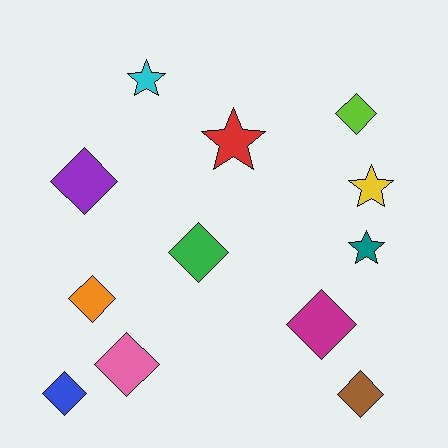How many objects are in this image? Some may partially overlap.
There are 12 objects.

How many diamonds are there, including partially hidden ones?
There are 8 diamonds.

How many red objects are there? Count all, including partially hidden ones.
There is 1 red object.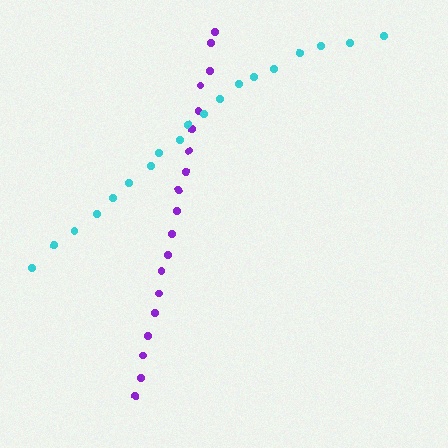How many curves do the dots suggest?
There are 2 distinct paths.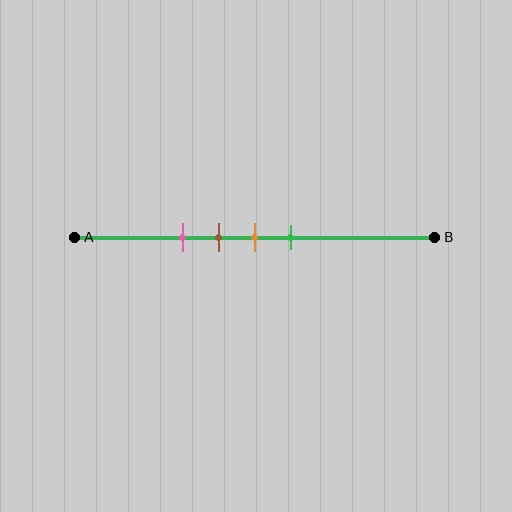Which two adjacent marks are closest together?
The brown and orange marks are the closest adjacent pair.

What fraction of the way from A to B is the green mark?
The green mark is approximately 60% (0.6) of the way from A to B.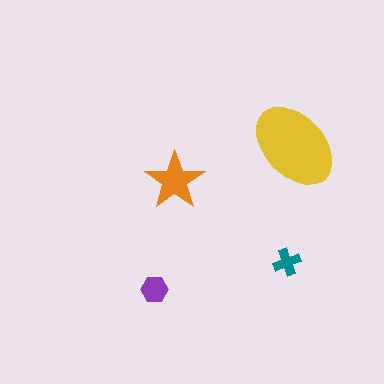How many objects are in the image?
There are 4 objects in the image.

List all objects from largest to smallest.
The yellow ellipse, the orange star, the purple hexagon, the teal cross.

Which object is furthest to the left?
The purple hexagon is leftmost.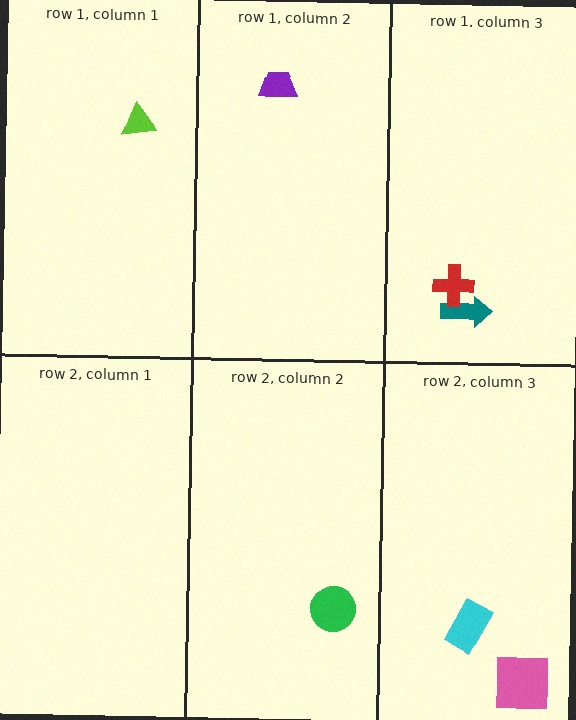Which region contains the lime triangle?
The row 1, column 1 region.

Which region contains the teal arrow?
The row 1, column 3 region.